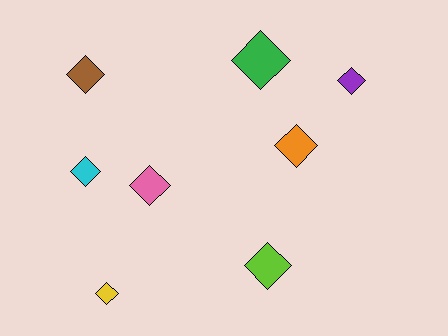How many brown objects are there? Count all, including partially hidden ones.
There is 1 brown object.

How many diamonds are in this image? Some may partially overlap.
There are 8 diamonds.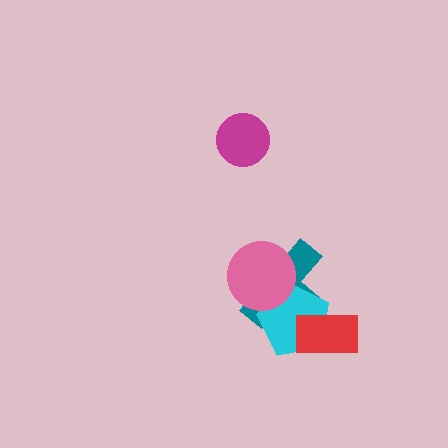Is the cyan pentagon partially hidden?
Yes, it is partially covered by another shape.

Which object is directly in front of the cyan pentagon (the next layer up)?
The pink circle is directly in front of the cyan pentagon.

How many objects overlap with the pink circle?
2 objects overlap with the pink circle.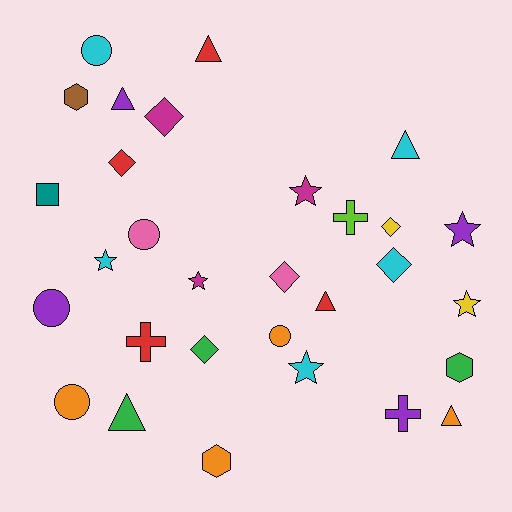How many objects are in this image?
There are 30 objects.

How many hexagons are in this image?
There are 3 hexagons.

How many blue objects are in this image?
There are no blue objects.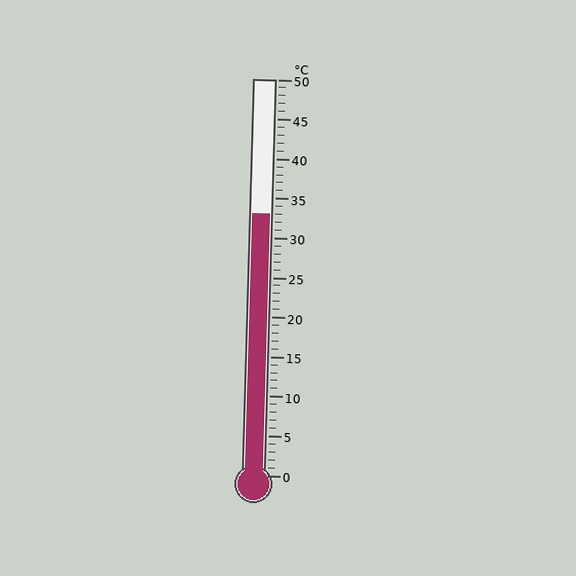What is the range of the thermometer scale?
The thermometer scale ranges from 0°C to 50°C.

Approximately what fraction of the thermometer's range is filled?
The thermometer is filled to approximately 65% of its range.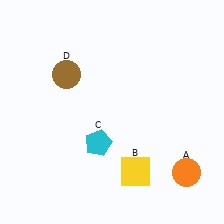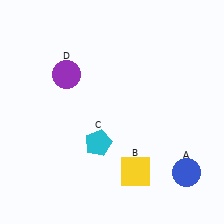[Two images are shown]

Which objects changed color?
A changed from orange to blue. D changed from brown to purple.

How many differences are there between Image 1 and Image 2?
There are 2 differences between the two images.